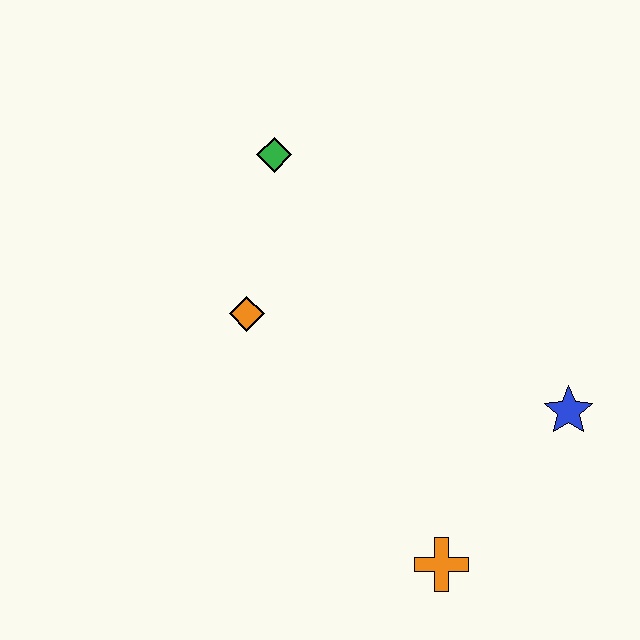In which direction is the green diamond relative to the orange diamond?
The green diamond is above the orange diamond.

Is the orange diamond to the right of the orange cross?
No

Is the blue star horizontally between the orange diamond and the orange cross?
No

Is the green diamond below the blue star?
No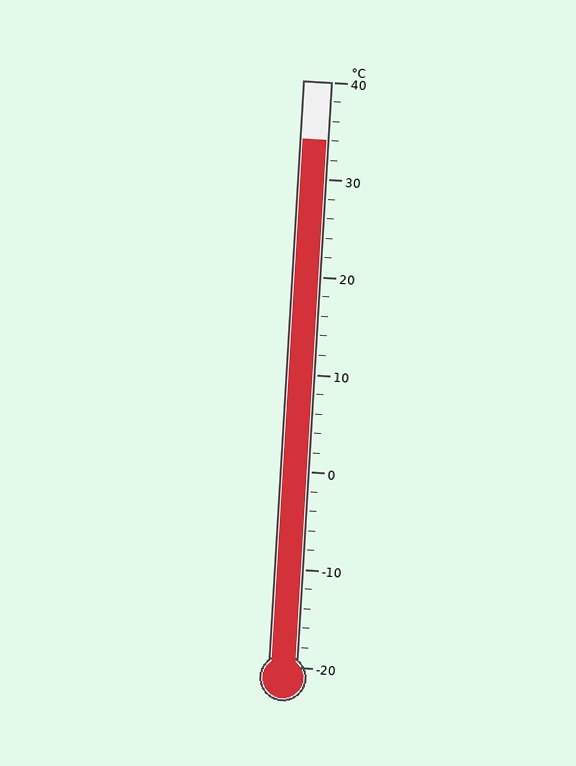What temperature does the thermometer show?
The thermometer shows approximately 34°C.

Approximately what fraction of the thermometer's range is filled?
The thermometer is filled to approximately 90% of its range.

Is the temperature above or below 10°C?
The temperature is above 10°C.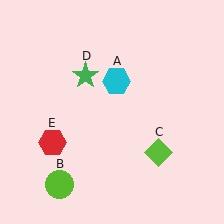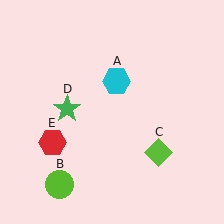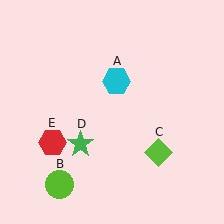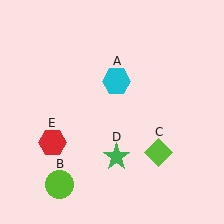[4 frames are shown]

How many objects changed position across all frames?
1 object changed position: green star (object D).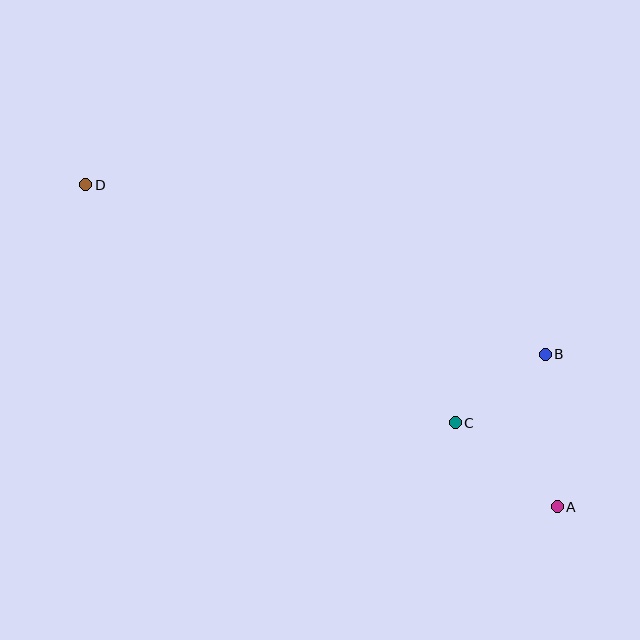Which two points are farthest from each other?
Points A and D are farthest from each other.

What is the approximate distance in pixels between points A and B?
The distance between A and B is approximately 153 pixels.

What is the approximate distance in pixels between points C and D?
The distance between C and D is approximately 440 pixels.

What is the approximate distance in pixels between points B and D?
The distance between B and D is approximately 490 pixels.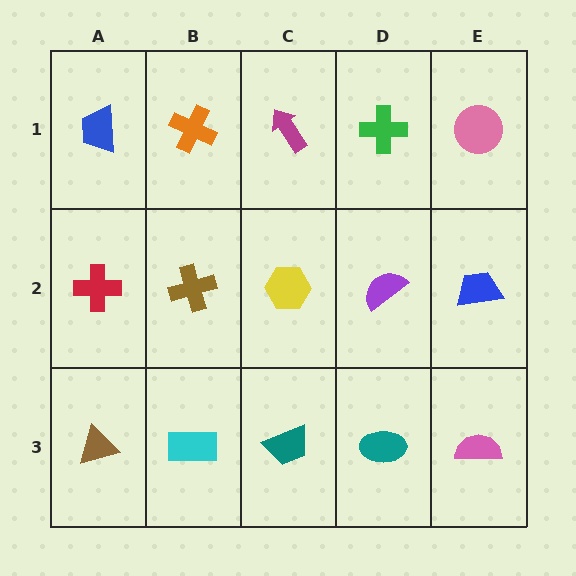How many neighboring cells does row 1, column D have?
3.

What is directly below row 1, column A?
A red cross.